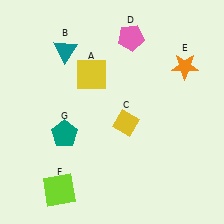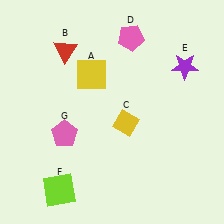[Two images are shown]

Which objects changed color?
B changed from teal to red. E changed from orange to purple. G changed from teal to pink.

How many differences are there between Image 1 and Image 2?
There are 3 differences between the two images.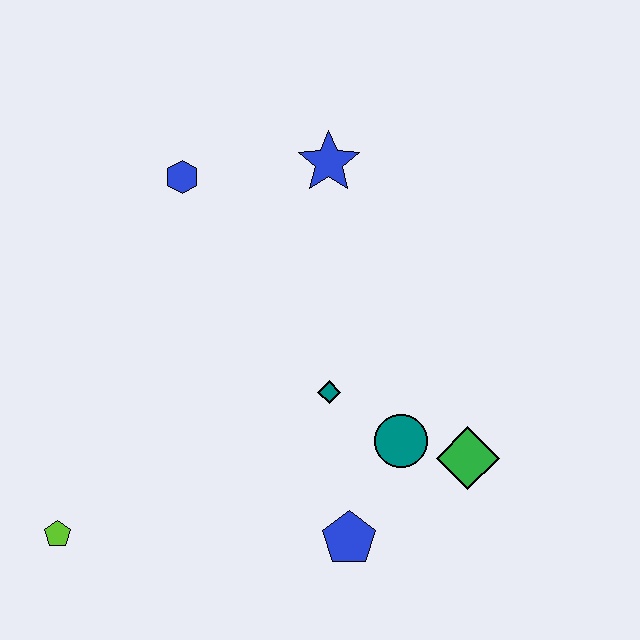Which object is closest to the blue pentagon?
The teal circle is closest to the blue pentagon.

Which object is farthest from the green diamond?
The lime pentagon is farthest from the green diamond.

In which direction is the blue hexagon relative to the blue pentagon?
The blue hexagon is above the blue pentagon.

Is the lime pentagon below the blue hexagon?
Yes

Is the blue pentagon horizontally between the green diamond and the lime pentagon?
Yes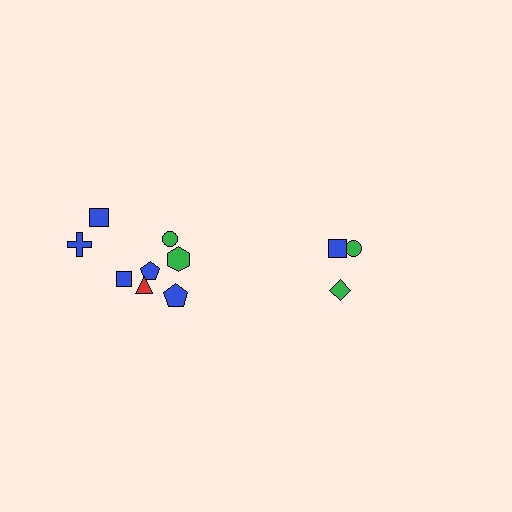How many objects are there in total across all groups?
There are 11 objects.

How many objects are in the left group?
There are 8 objects.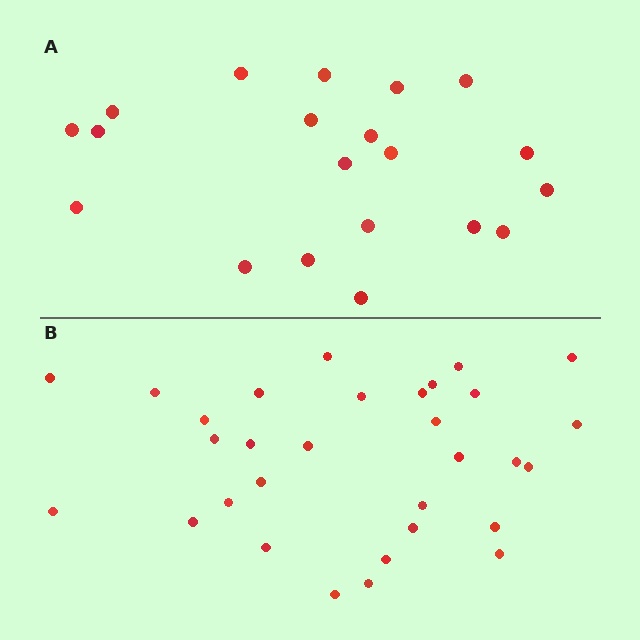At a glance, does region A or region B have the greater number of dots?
Region B (the bottom region) has more dots.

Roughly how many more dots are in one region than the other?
Region B has roughly 12 or so more dots than region A.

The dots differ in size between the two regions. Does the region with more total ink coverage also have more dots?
No. Region A has more total ink coverage because its dots are larger, but region B actually contains more individual dots. Total area can be misleading — the number of items is what matters here.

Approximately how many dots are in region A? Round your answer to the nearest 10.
About 20 dots.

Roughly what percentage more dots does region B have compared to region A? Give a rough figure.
About 55% more.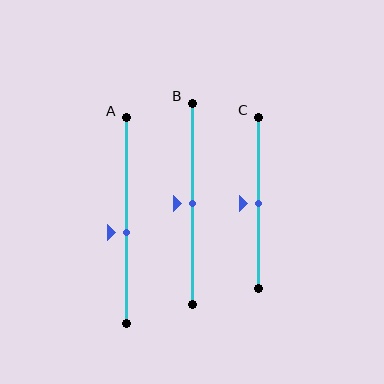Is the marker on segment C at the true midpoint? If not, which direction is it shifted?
Yes, the marker on segment C is at the true midpoint.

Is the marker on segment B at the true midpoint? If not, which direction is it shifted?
Yes, the marker on segment B is at the true midpoint.